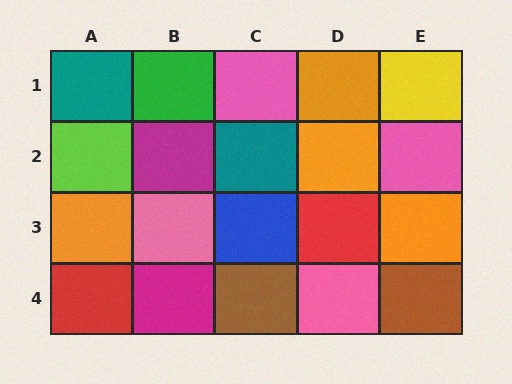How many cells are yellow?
1 cell is yellow.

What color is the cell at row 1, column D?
Orange.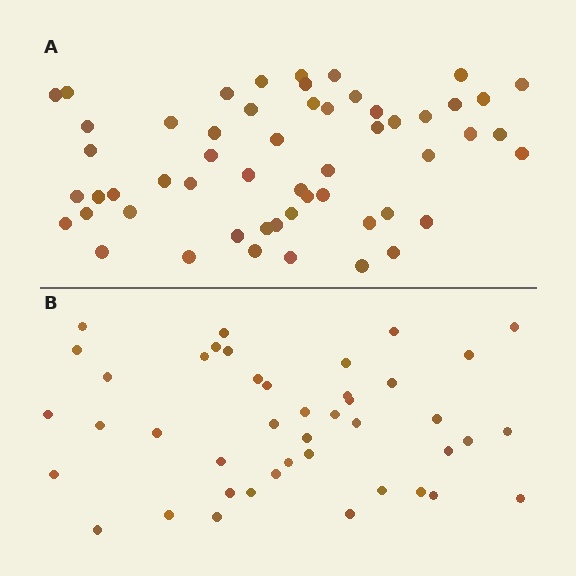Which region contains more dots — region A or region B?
Region A (the top region) has more dots.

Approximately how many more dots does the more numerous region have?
Region A has roughly 12 or so more dots than region B.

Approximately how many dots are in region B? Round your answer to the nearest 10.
About 40 dots. (The exact count is 43, which rounds to 40.)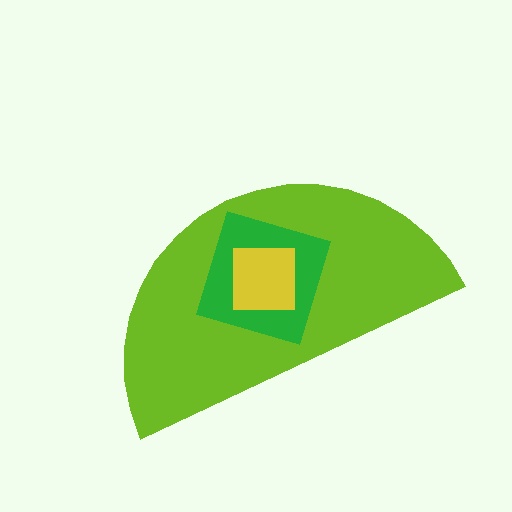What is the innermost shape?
The yellow square.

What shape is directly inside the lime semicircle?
The green diamond.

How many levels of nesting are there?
3.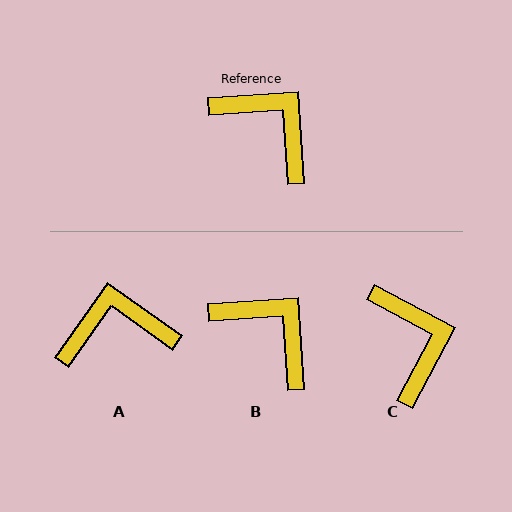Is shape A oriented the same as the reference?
No, it is off by about 51 degrees.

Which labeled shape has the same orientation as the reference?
B.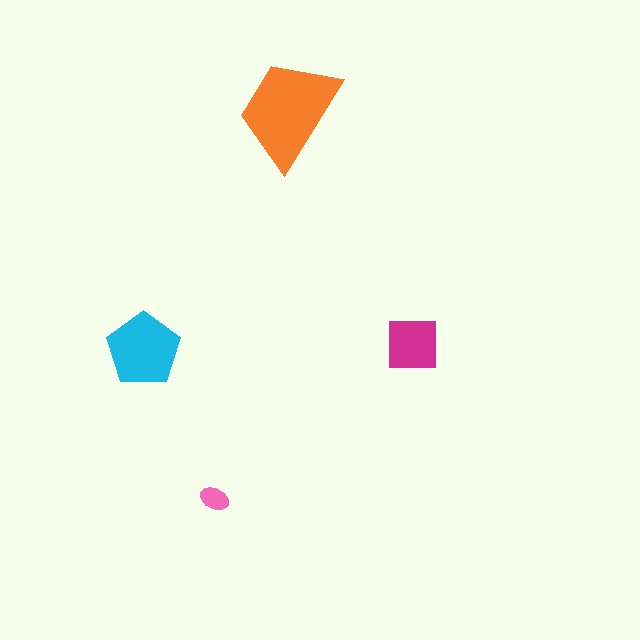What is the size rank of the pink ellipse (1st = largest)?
4th.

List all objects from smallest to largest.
The pink ellipse, the magenta square, the cyan pentagon, the orange trapezoid.